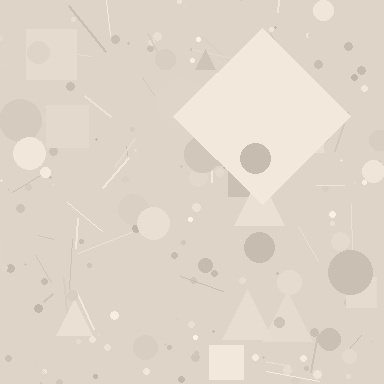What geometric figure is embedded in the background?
A diamond is embedded in the background.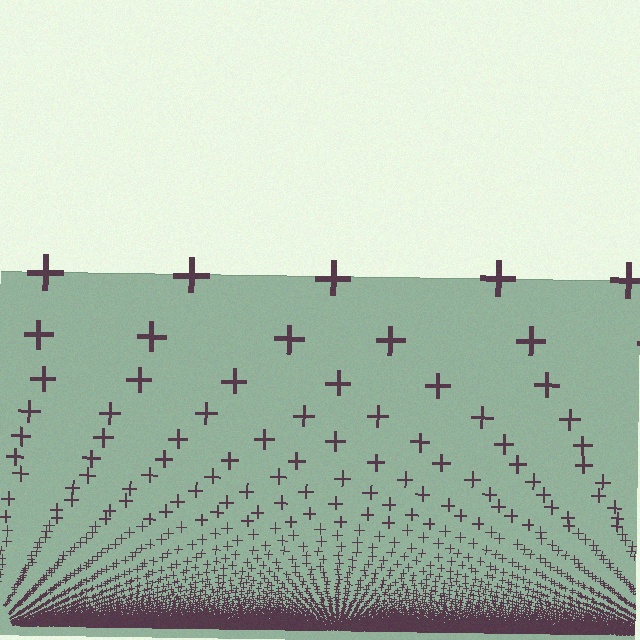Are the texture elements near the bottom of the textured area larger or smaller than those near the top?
Smaller. The gradient is inverted — elements near the bottom are smaller and denser.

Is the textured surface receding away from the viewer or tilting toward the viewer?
The surface appears to tilt toward the viewer. Texture elements get larger and sparser toward the top.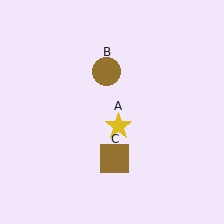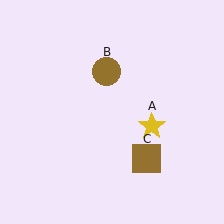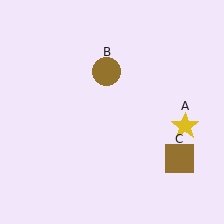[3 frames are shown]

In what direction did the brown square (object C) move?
The brown square (object C) moved right.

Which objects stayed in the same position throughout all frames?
Brown circle (object B) remained stationary.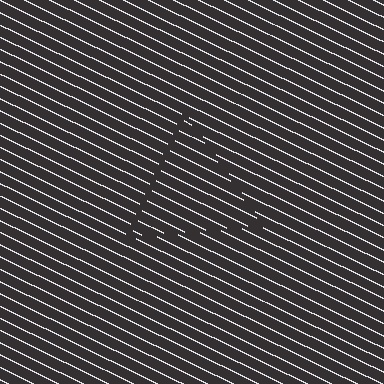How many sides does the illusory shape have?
3 sides — the line-ends trace a triangle.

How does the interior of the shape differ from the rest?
The interior of the shape contains the same grating, shifted by half a period — the contour is defined by the phase discontinuity where line-ends from the inner and outer gratings abut.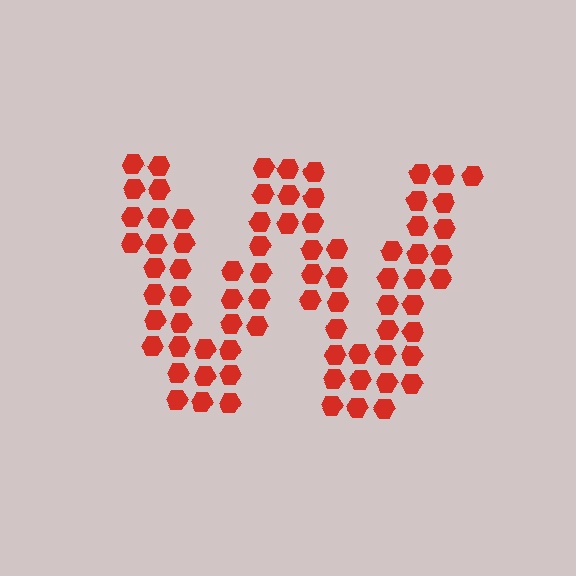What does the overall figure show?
The overall figure shows the letter W.